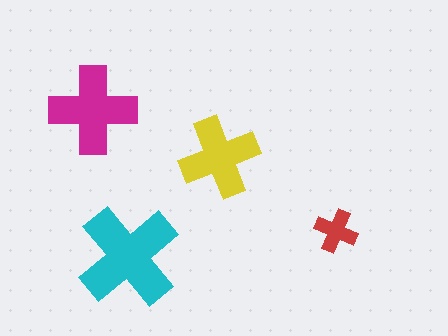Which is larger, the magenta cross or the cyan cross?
The cyan one.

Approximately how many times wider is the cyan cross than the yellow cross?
About 1.5 times wider.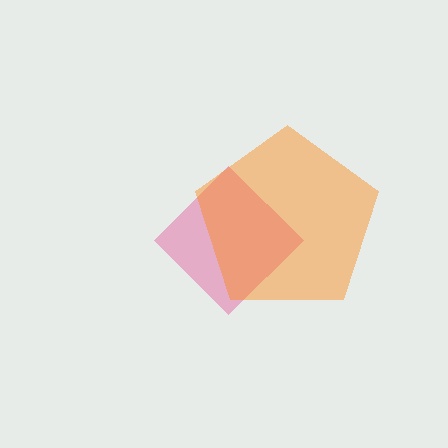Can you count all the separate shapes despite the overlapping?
Yes, there are 2 separate shapes.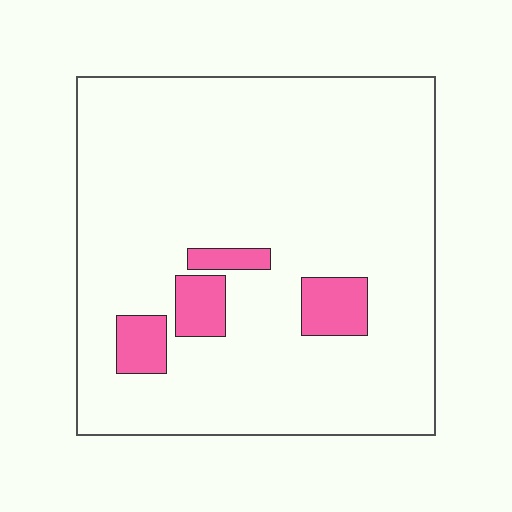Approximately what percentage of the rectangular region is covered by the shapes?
Approximately 10%.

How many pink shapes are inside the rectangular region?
4.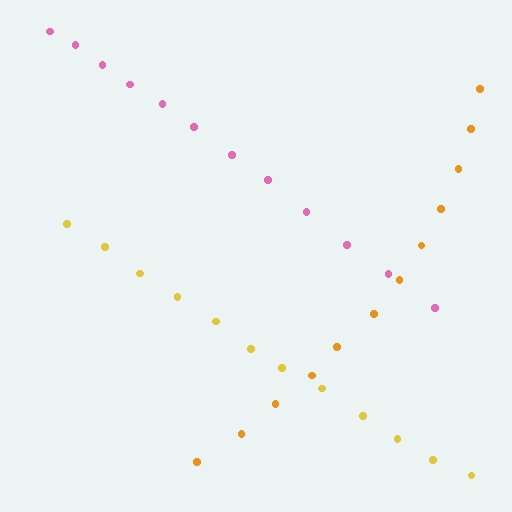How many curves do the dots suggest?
There are 3 distinct paths.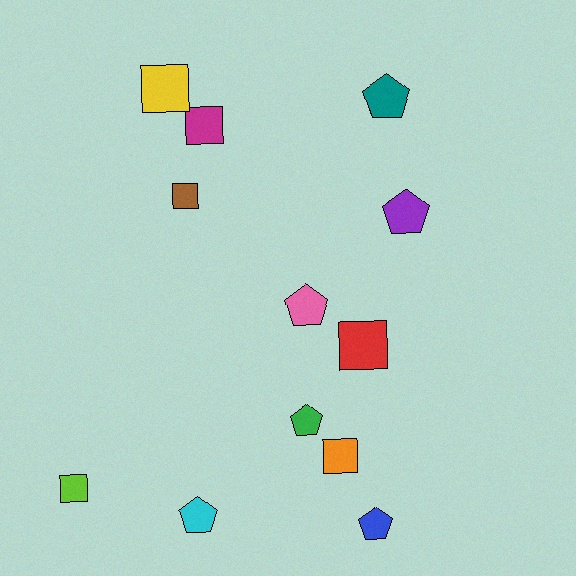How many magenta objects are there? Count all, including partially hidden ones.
There is 1 magenta object.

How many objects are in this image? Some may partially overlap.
There are 12 objects.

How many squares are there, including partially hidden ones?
There are 6 squares.